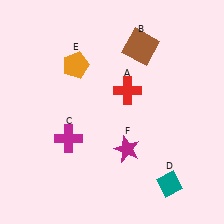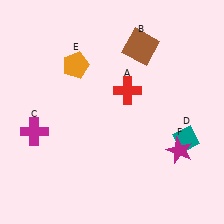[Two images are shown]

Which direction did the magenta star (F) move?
The magenta star (F) moved right.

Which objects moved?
The objects that moved are: the magenta cross (C), the teal diamond (D), the magenta star (F).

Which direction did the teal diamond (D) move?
The teal diamond (D) moved up.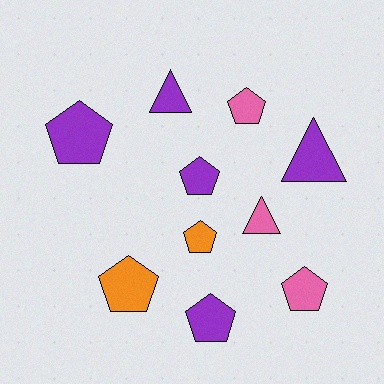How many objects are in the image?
There are 10 objects.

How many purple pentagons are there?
There are 3 purple pentagons.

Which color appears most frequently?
Purple, with 5 objects.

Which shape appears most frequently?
Pentagon, with 7 objects.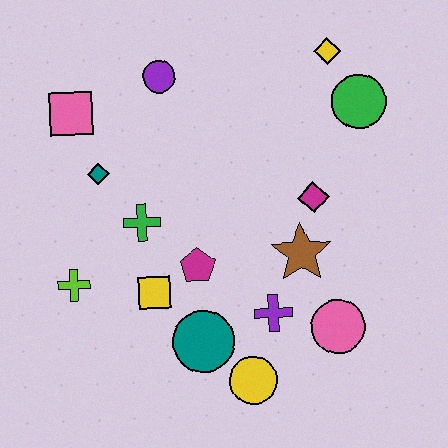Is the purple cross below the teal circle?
No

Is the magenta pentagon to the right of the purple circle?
Yes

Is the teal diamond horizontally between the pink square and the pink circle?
Yes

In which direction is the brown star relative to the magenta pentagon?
The brown star is to the right of the magenta pentagon.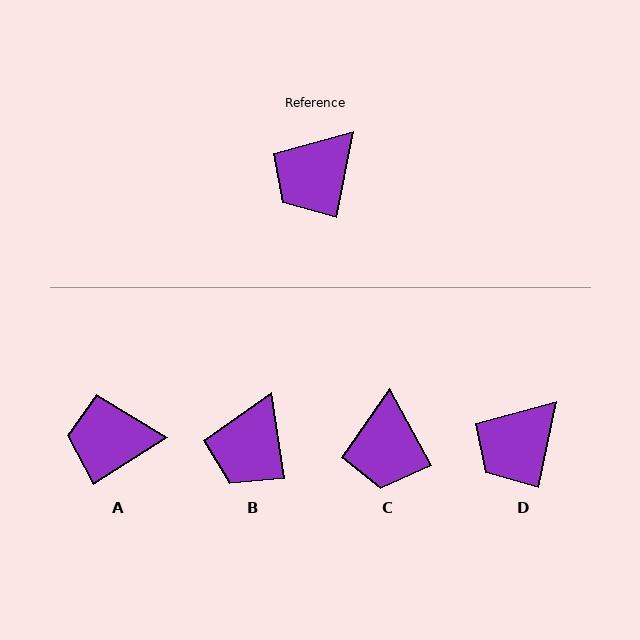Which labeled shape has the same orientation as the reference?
D.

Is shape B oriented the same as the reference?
No, it is off by about 20 degrees.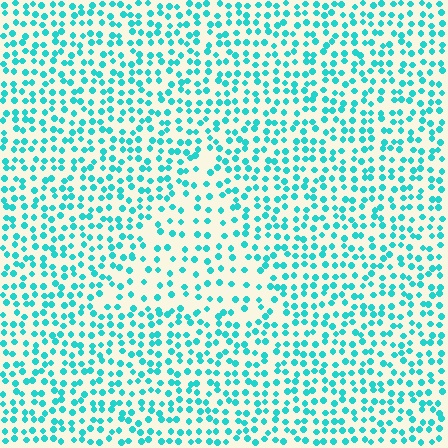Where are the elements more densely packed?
The elements are more densely packed outside the triangle boundary.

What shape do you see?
I see a triangle.